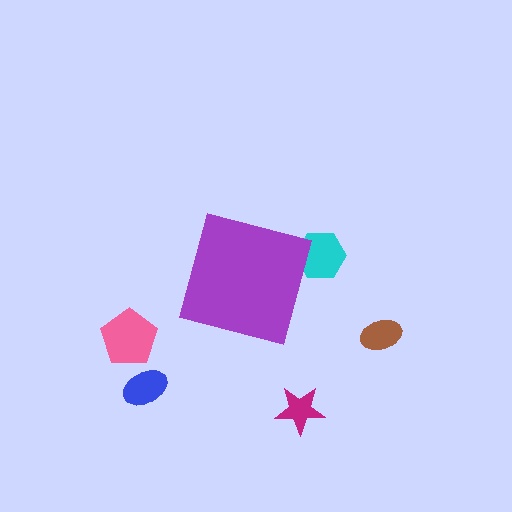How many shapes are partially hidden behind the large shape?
1 shape is partially hidden.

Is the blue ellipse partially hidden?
No, the blue ellipse is fully visible.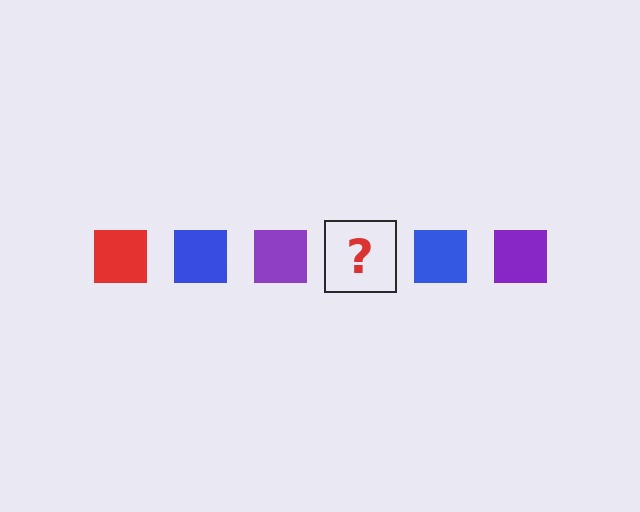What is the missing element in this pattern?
The missing element is a red square.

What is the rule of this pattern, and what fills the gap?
The rule is that the pattern cycles through red, blue, purple squares. The gap should be filled with a red square.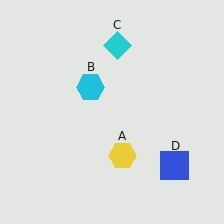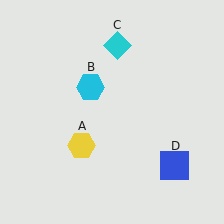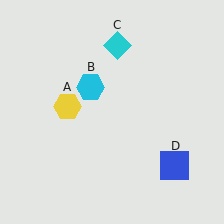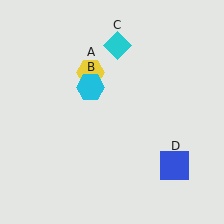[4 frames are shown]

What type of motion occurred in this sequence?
The yellow hexagon (object A) rotated clockwise around the center of the scene.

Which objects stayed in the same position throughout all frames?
Cyan hexagon (object B) and cyan diamond (object C) and blue square (object D) remained stationary.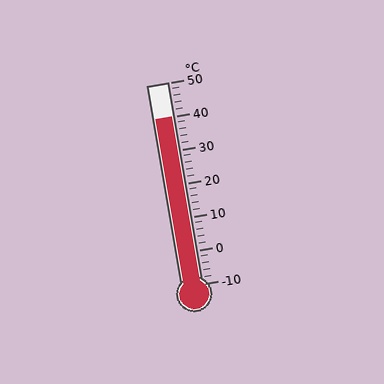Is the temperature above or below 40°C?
The temperature is at 40°C.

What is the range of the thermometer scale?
The thermometer scale ranges from -10°C to 50°C.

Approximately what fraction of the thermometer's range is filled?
The thermometer is filled to approximately 85% of its range.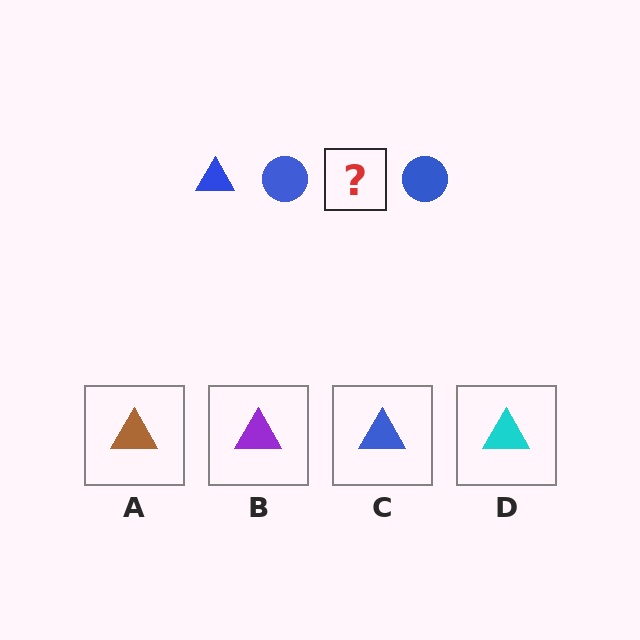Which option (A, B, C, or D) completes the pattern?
C.